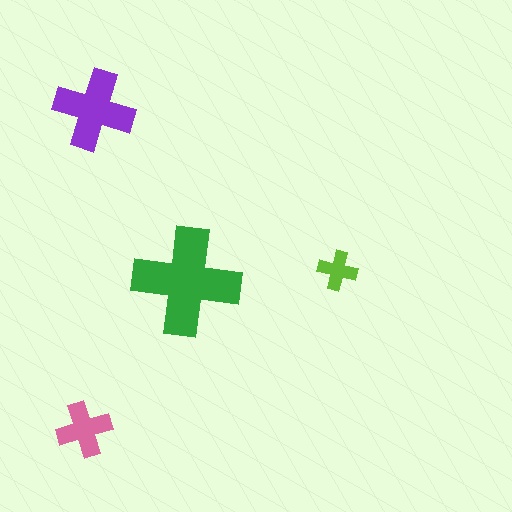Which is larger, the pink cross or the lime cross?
The pink one.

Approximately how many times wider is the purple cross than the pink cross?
About 1.5 times wider.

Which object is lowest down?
The pink cross is bottommost.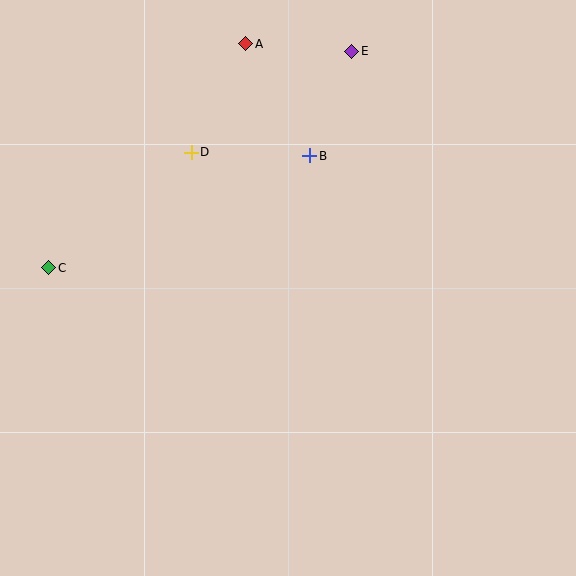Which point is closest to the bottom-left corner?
Point C is closest to the bottom-left corner.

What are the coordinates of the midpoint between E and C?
The midpoint between E and C is at (200, 159).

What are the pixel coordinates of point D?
Point D is at (191, 152).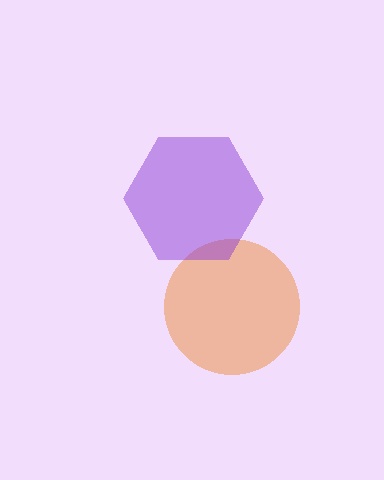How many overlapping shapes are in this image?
There are 2 overlapping shapes in the image.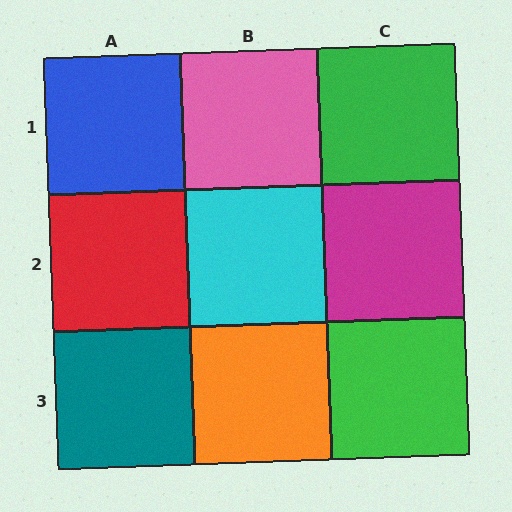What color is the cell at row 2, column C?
Magenta.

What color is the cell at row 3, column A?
Teal.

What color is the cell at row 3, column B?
Orange.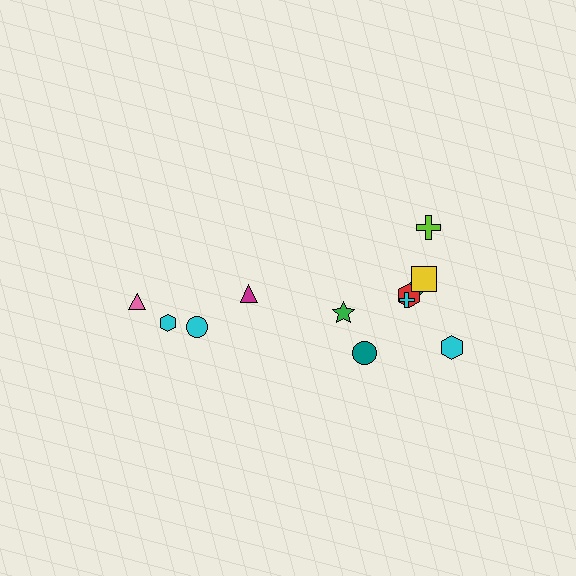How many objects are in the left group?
There are 4 objects.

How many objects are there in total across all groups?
There are 12 objects.